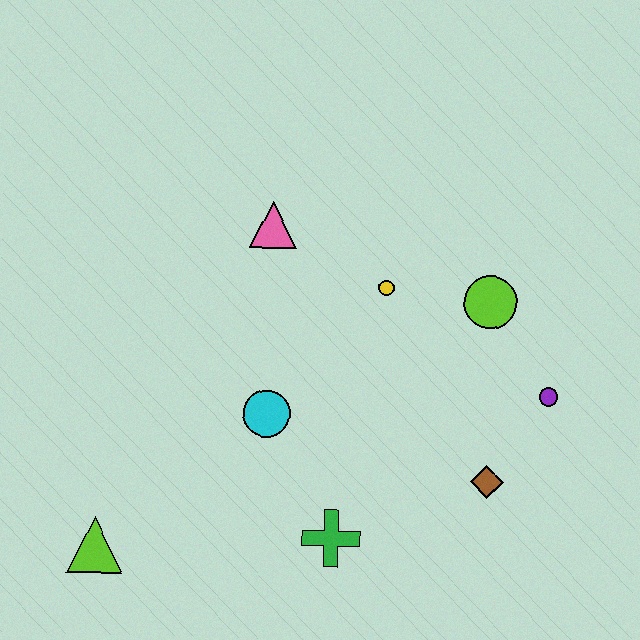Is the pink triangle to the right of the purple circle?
No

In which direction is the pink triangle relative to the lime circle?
The pink triangle is to the left of the lime circle.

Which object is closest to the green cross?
The cyan circle is closest to the green cross.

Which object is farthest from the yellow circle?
The lime triangle is farthest from the yellow circle.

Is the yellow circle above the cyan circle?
Yes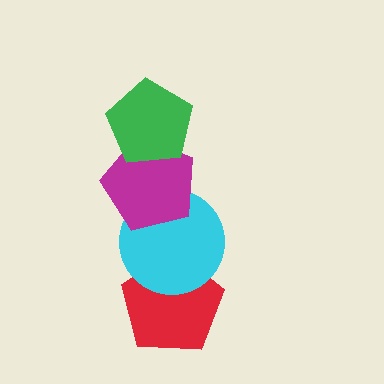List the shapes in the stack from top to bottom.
From top to bottom: the green pentagon, the magenta pentagon, the cyan circle, the red pentagon.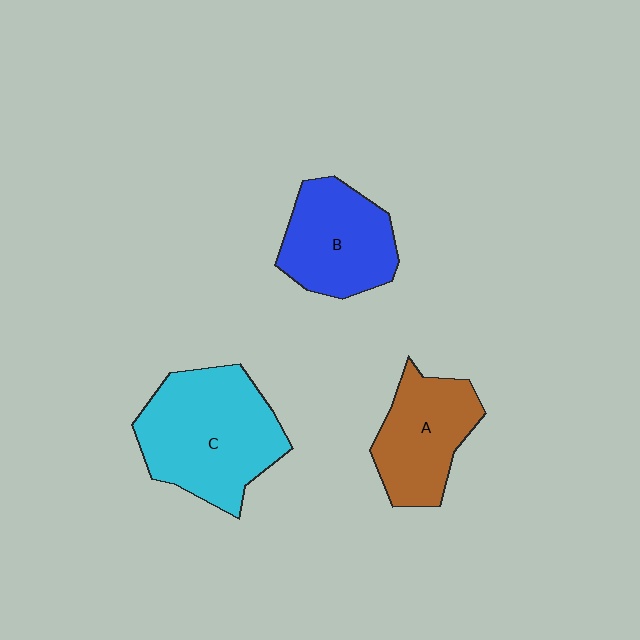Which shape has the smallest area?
Shape A (brown).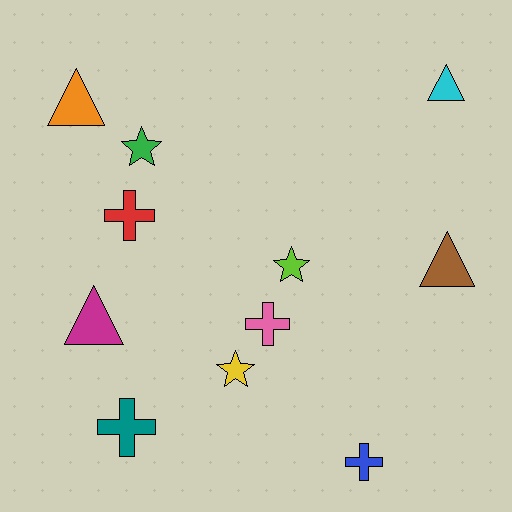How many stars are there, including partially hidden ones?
There are 3 stars.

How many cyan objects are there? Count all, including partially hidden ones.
There is 1 cyan object.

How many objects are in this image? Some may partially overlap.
There are 11 objects.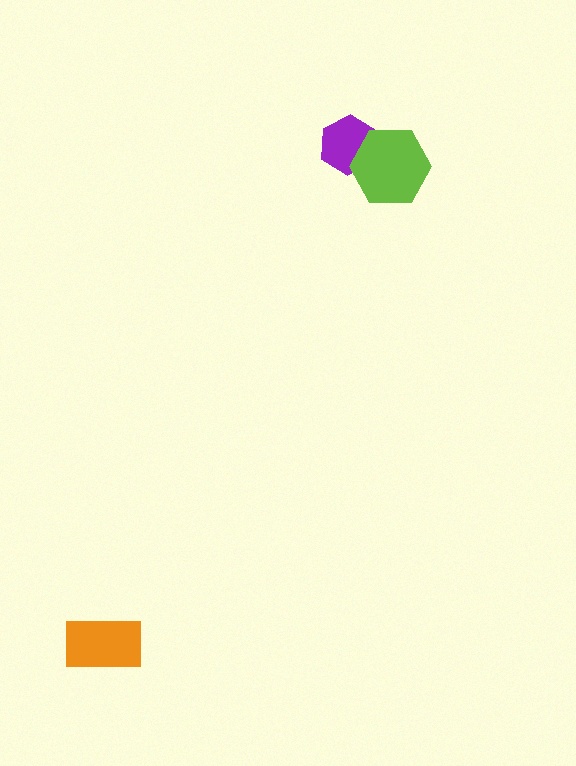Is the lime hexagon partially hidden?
No, no other shape covers it.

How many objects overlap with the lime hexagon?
1 object overlaps with the lime hexagon.